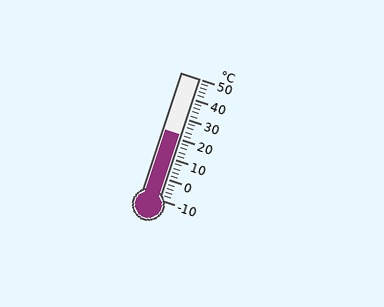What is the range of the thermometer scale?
The thermometer scale ranges from -10°C to 50°C.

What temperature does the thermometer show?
The thermometer shows approximately 22°C.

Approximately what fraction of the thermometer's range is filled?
The thermometer is filled to approximately 55% of its range.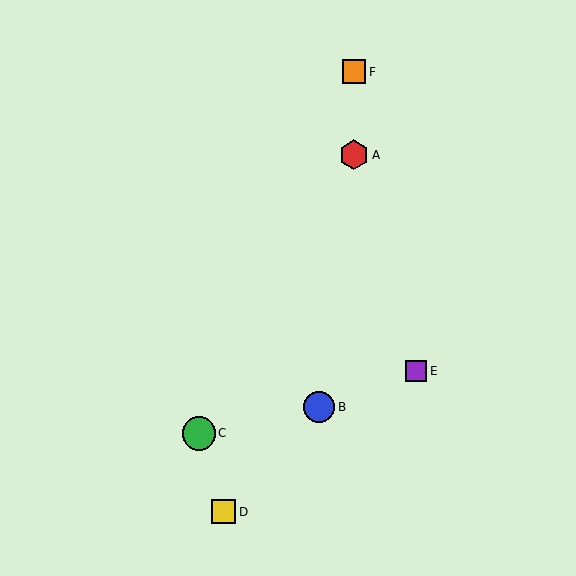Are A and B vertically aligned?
No, A is at x≈354 and B is at x≈319.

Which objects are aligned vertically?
Objects A, F are aligned vertically.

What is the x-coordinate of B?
Object B is at x≈319.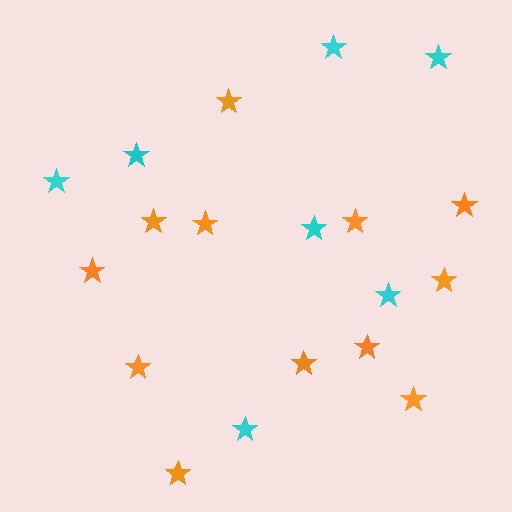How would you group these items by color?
There are 2 groups: one group of cyan stars (7) and one group of orange stars (12).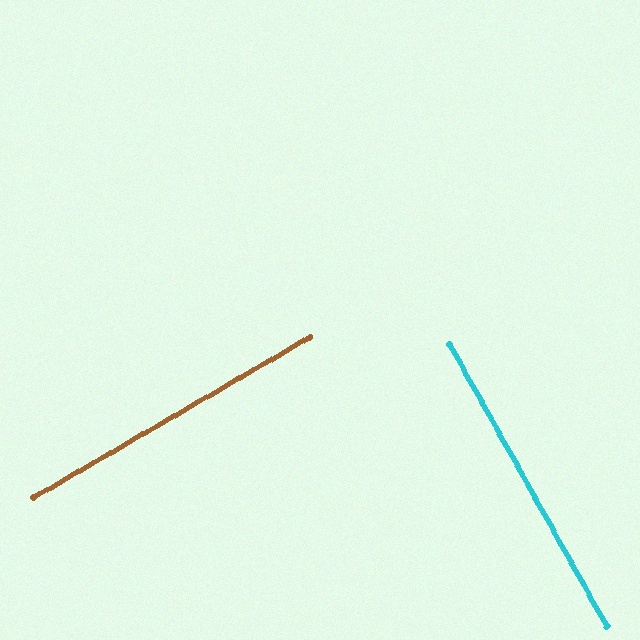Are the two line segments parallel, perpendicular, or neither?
Perpendicular — they meet at approximately 89°.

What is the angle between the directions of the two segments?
Approximately 89 degrees.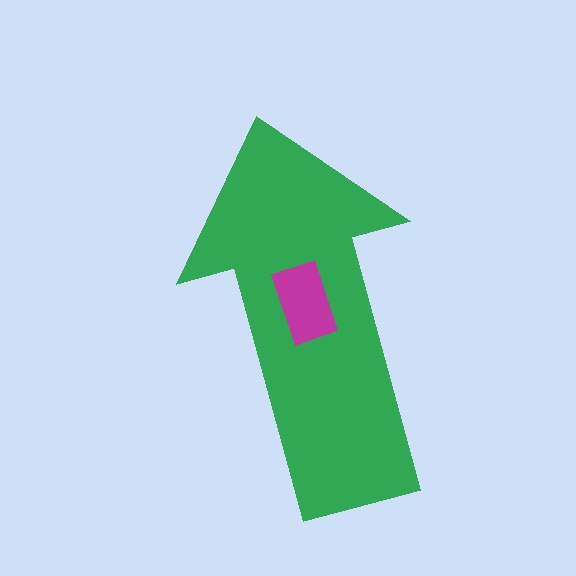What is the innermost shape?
The magenta rectangle.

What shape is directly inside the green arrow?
The magenta rectangle.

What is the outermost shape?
The green arrow.